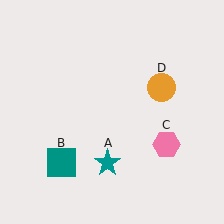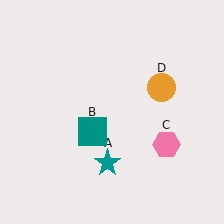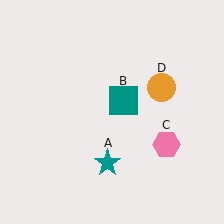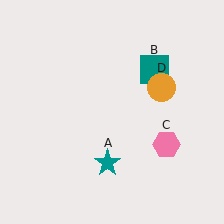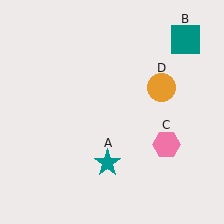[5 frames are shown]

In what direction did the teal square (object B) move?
The teal square (object B) moved up and to the right.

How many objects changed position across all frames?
1 object changed position: teal square (object B).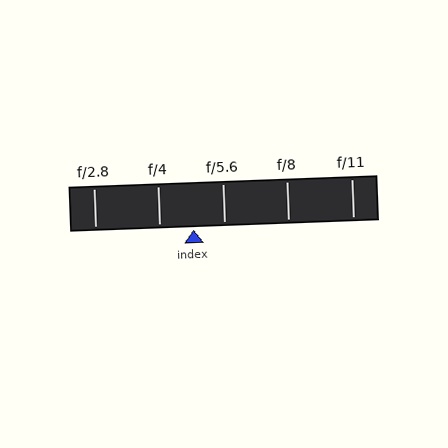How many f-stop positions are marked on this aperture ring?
There are 5 f-stop positions marked.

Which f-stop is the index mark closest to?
The index mark is closest to f/5.6.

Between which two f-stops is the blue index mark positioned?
The index mark is between f/4 and f/5.6.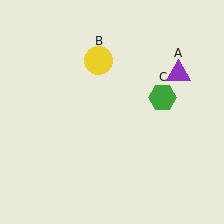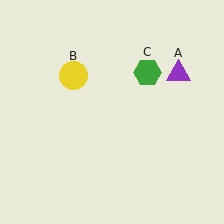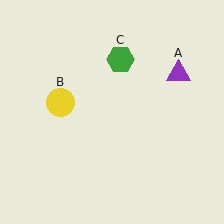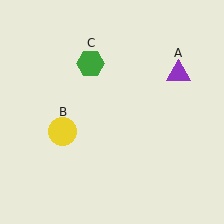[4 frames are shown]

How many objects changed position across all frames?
2 objects changed position: yellow circle (object B), green hexagon (object C).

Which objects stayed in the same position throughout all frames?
Purple triangle (object A) remained stationary.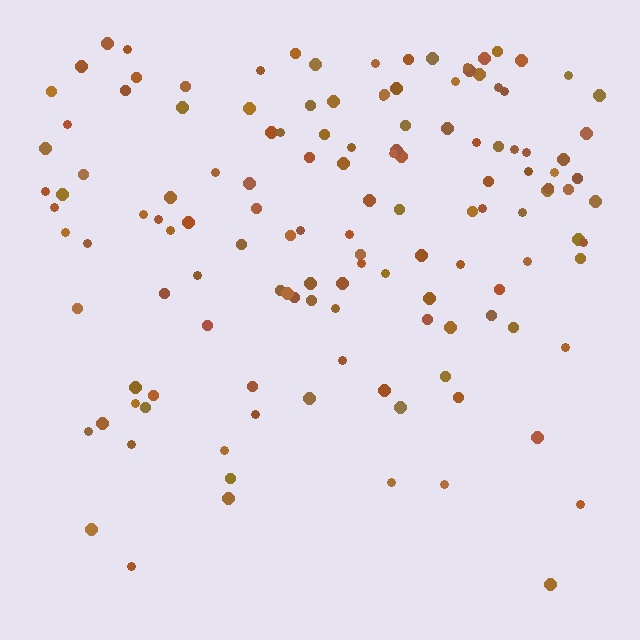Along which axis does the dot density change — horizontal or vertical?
Vertical.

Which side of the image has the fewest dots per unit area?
The bottom.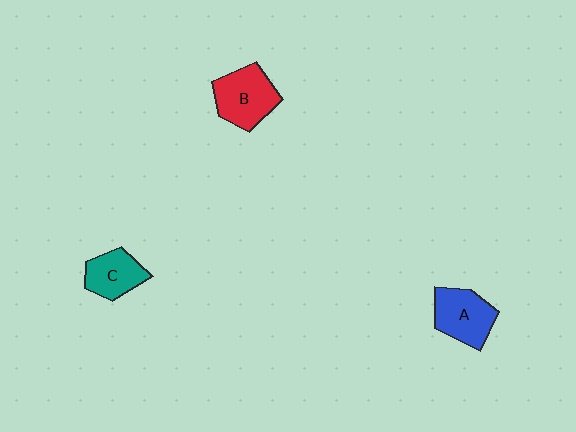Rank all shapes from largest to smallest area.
From largest to smallest: B (red), A (blue), C (teal).